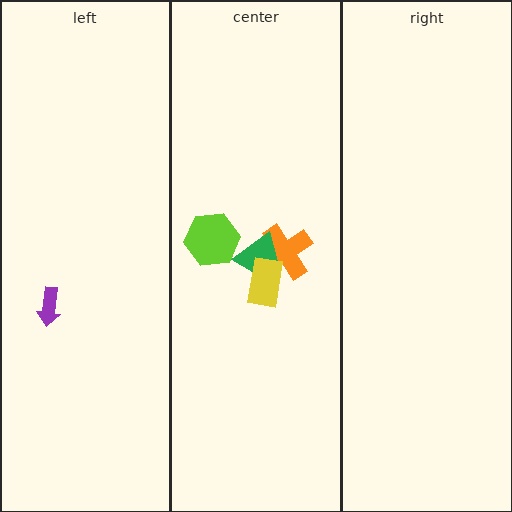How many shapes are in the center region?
4.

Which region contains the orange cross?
The center region.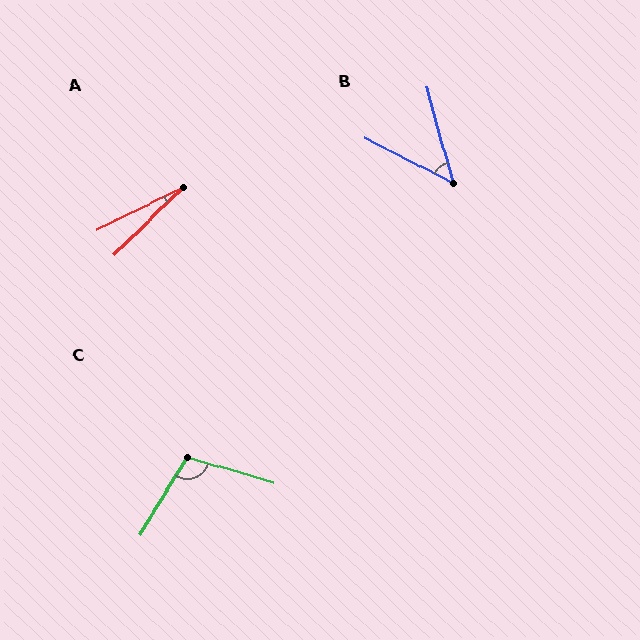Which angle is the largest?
C, at approximately 105 degrees.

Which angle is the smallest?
A, at approximately 18 degrees.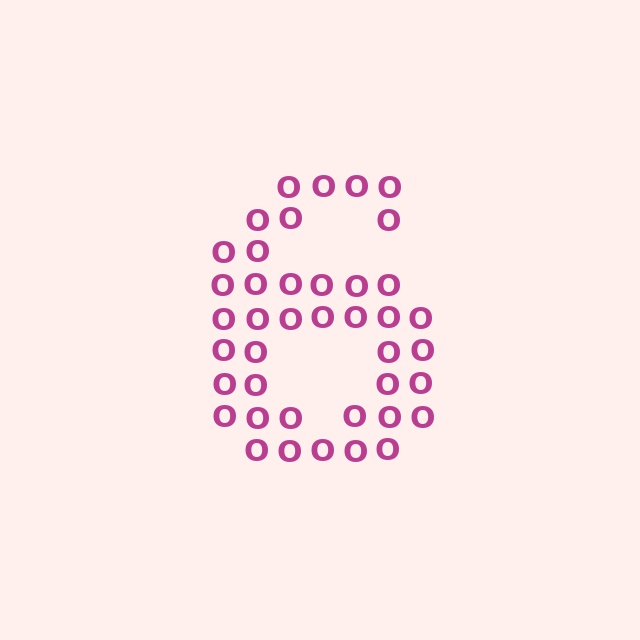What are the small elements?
The small elements are letter O's.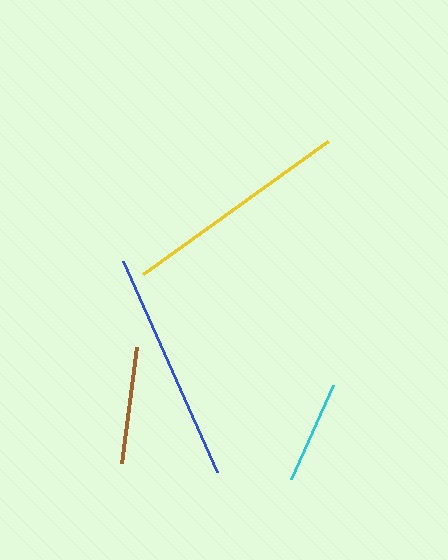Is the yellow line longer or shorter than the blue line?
The blue line is longer than the yellow line.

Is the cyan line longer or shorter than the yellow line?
The yellow line is longer than the cyan line.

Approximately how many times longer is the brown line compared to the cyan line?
The brown line is approximately 1.1 times the length of the cyan line.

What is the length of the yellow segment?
The yellow segment is approximately 229 pixels long.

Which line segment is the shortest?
The cyan line is the shortest at approximately 103 pixels.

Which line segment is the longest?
The blue line is the longest at approximately 231 pixels.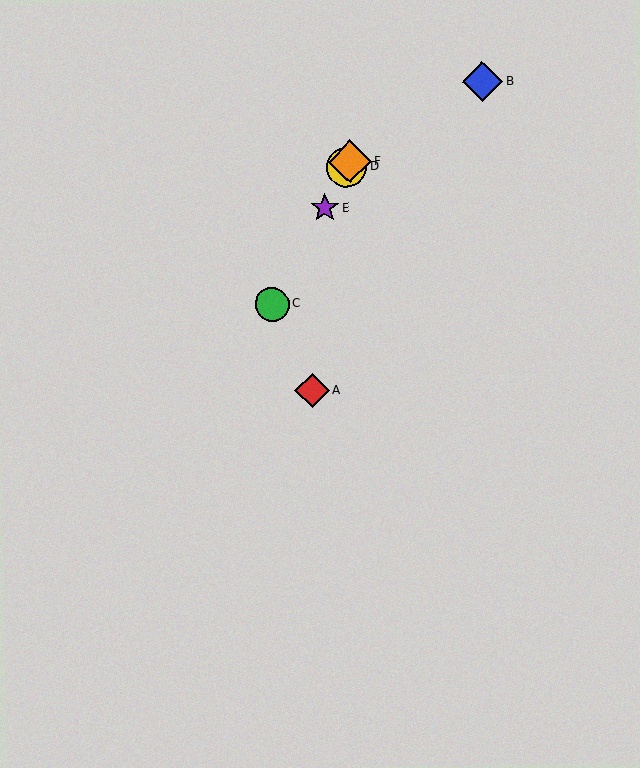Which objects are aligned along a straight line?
Objects C, D, E, F are aligned along a straight line.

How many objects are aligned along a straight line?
4 objects (C, D, E, F) are aligned along a straight line.